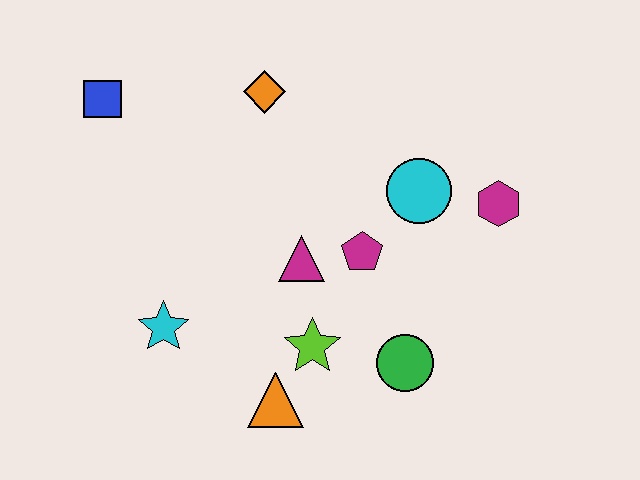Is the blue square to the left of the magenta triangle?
Yes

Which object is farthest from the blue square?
The magenta hexagon is farthest from the blue square.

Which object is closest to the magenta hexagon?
The cyan circle is closest to the magenta hexagon.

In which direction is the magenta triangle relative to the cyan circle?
The magenta triangle is to the left of the cyan circle.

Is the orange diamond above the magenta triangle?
Yes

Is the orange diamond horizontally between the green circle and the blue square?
Yes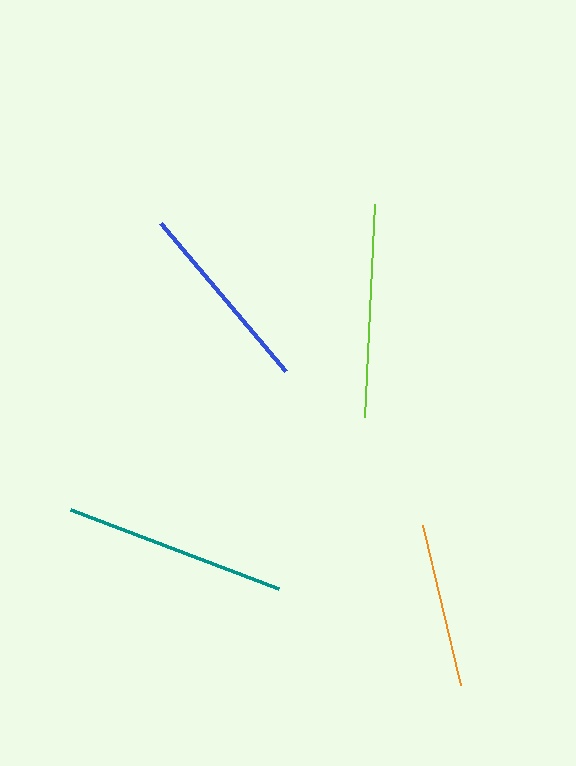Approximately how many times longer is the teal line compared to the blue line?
The teal line is approximately 1.2 times the length of the blue line.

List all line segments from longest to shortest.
From longest to shortest: teal, lime, blue, orange.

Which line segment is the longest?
The teal line is the longest at approximately 223 pixels.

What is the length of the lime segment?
The lime segment is approximately 214 pixels long.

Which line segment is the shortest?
The orange line is the shortest at approximately 165 pixels.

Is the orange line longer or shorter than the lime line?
The lime line is longer than the orange line.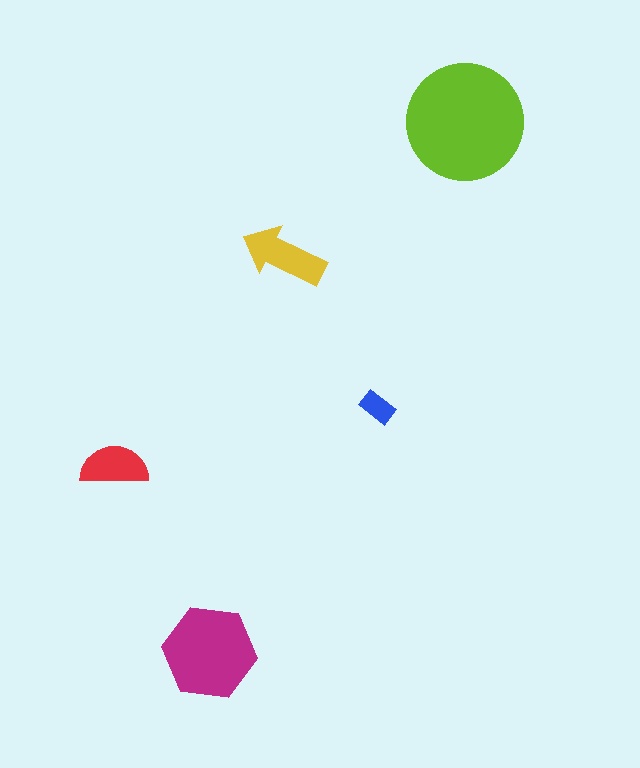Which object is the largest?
The lime circle.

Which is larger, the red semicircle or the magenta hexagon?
The magenta hexagon.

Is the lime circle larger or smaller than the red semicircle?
Larger.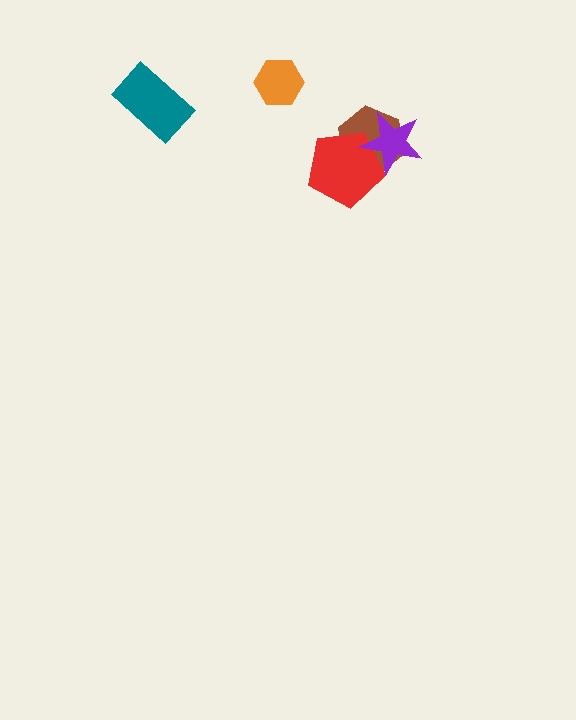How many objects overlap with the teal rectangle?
0 objects overlap with the teal rectangle.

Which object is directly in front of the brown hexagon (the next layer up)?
The red pentagon is directly in front of the brown hexagon.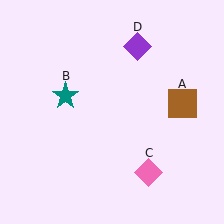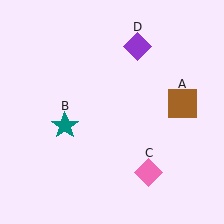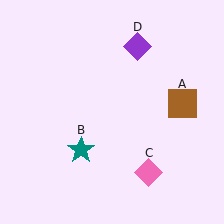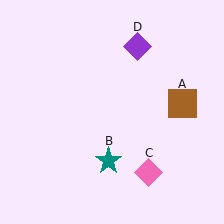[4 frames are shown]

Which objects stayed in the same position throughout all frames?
Brown square (object A) and pink diamond (object C) and purple diamond (object D) remained stationary.